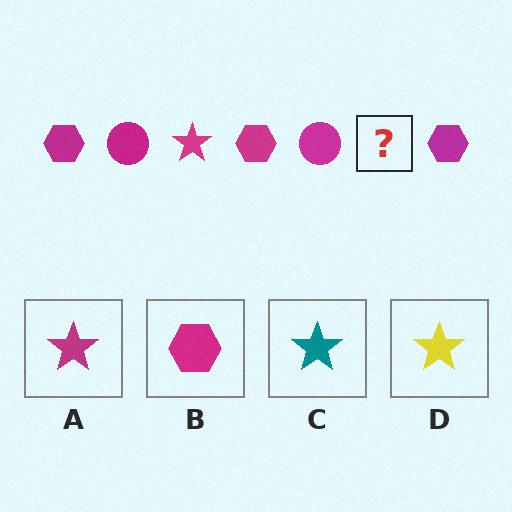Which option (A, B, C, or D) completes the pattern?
A.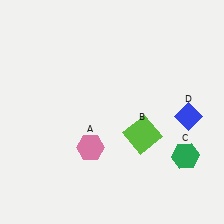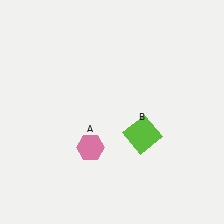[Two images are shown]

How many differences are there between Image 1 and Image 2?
There are 2 differences between the two images.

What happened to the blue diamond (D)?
The blue diamond (D) was removed in Image 2. It was in the bottom-right area of Image 1.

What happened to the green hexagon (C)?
The green hexagon (C) was removed in Image 2. It was in the bottom-right area of Image 1.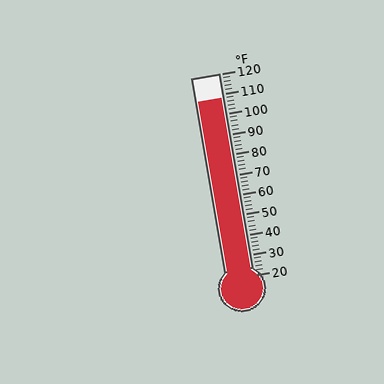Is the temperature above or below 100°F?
The temperature is above 100°F.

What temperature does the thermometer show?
The thermometer shows approximately 108°F.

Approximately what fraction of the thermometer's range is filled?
The thermometer is filled to approximately 90% of its range.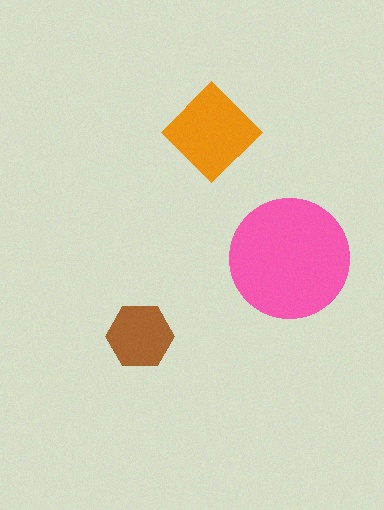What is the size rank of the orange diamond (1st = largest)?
2nd.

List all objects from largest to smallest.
The pink circle, the orange diamond, the brown hexagon.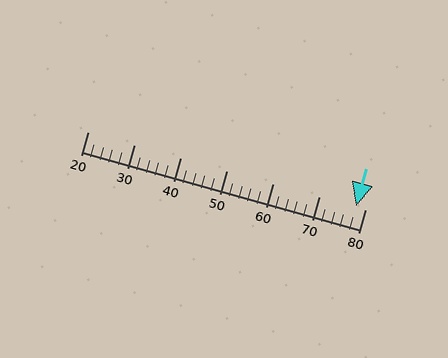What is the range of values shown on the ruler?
The ruler shows values from 20 to 80.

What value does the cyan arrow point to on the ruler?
The cyan arrow points to approximately 78.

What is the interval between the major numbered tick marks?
The major tick marks are spaced 10 units apart.